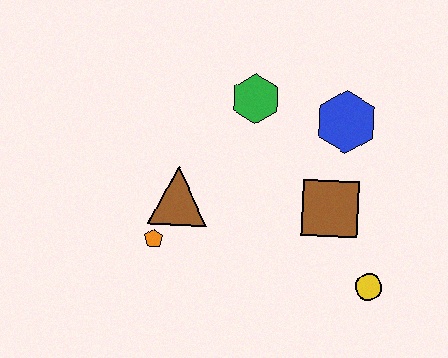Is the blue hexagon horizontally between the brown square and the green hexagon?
No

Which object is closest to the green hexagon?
The blue hexagon is closest to the green hexagon.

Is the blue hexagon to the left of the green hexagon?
No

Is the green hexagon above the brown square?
Yes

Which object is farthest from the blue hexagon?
The orange pentagon is farthest from the blue hexagon.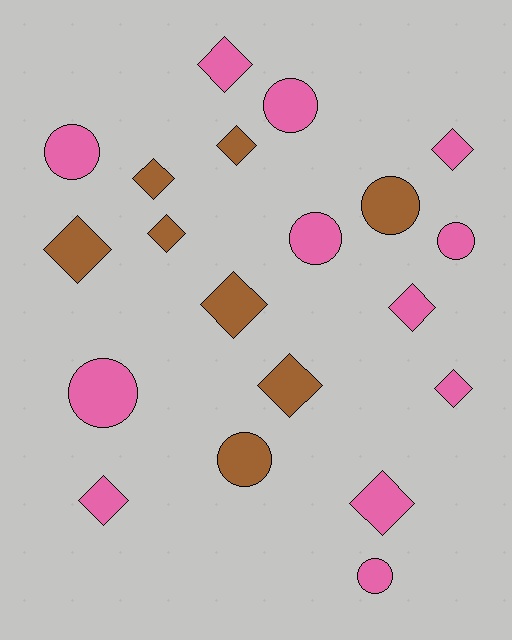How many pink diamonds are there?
There are 6 pink diamonds.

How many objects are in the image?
There are 20 objects.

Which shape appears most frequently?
Diamond, with 12 objects.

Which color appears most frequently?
Pink, with 12 objects.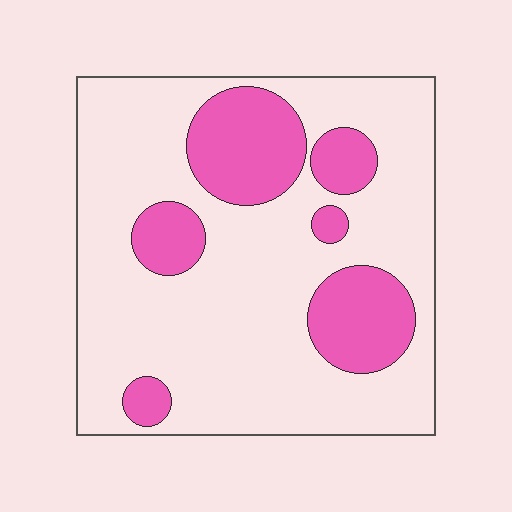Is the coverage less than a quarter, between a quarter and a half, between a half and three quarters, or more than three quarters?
Less than a quarter.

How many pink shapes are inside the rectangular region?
6.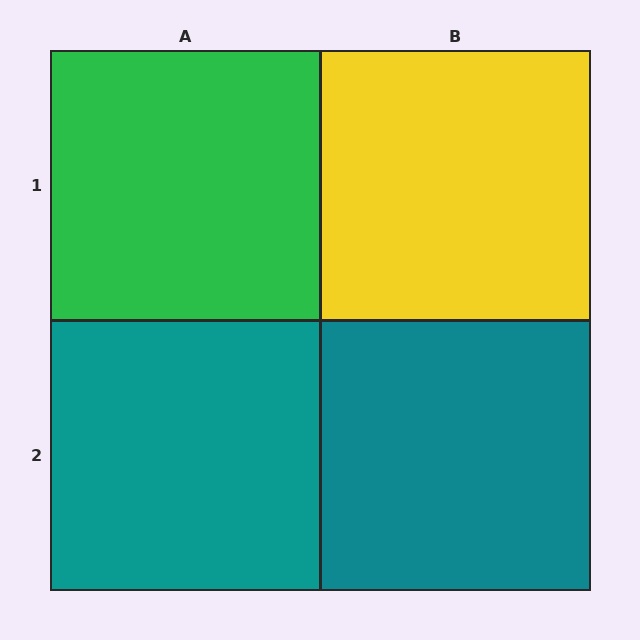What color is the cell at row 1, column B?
Yellow.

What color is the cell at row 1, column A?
Green.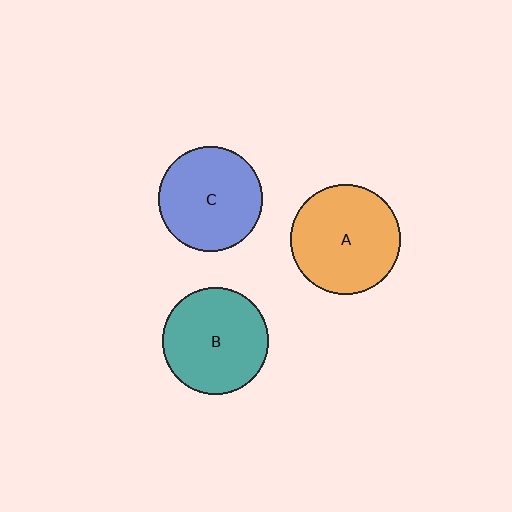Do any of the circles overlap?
No, none of the circles overlap.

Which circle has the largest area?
Circle A (orange).